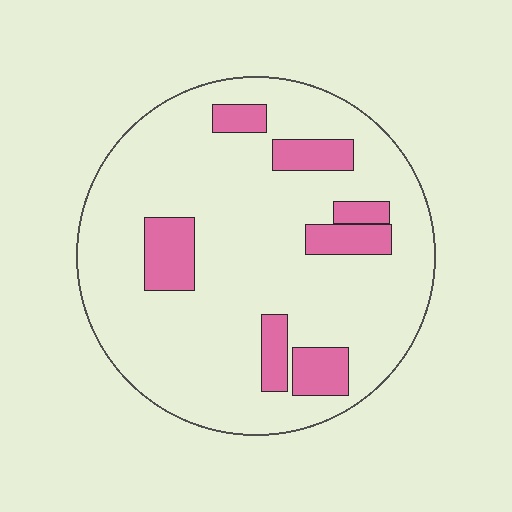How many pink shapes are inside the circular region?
7.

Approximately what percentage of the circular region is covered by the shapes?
Approximately 15%.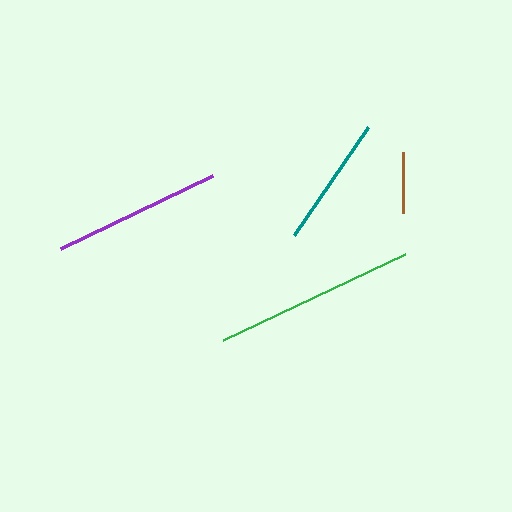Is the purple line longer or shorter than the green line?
The green line is longer than the purple line.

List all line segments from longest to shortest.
From longest to shortest: green, purple, teal, brown.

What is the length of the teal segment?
The teal segment is approximately 130 pixels long.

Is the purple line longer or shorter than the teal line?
The purple line is longer than the teal line.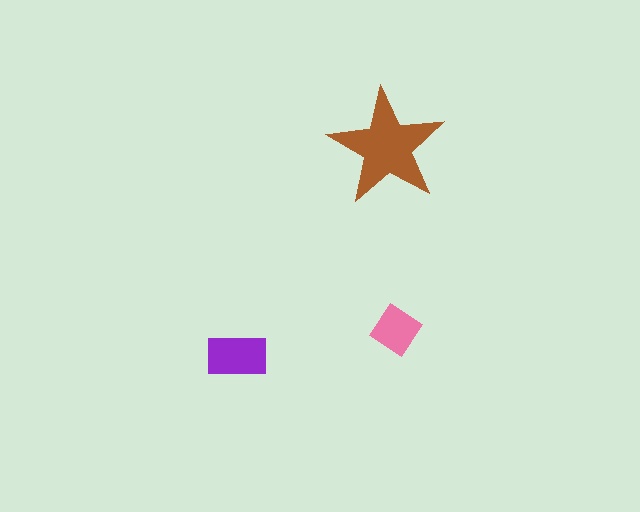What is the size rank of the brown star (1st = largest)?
1st.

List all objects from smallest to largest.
The pink diamond, the purple rectangle, the brown star.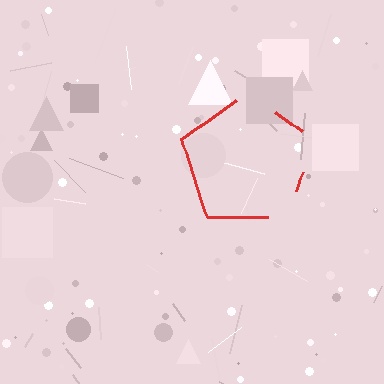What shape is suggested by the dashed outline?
The dashed outline suggests a pentagon.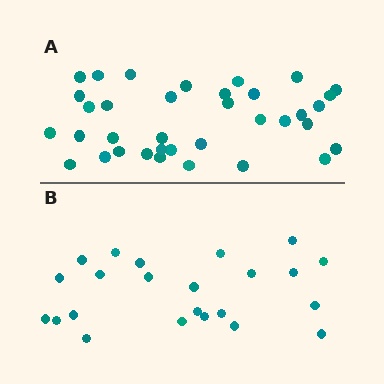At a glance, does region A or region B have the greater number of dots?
Region A (the top region) has more dots.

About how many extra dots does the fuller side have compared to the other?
Region A has approximately 15 more dots than region B.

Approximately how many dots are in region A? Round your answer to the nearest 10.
About 40 dots. (The exact count is 36, which rounds to 40.)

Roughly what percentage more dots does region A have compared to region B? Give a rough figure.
About 55% more.